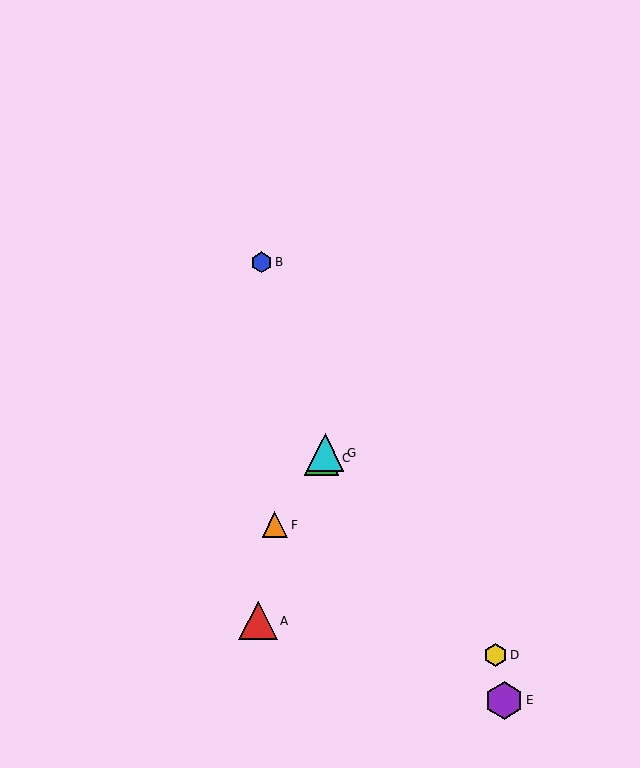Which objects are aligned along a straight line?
Objects C, F, G are aligned along a straight line.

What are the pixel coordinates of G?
Object G is at (325, 453).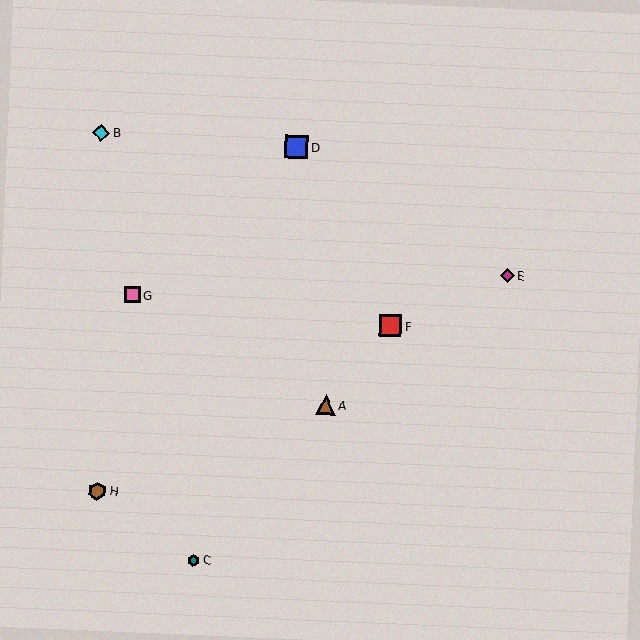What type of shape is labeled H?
Shape H is a brown hexagon.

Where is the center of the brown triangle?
The center of the brown triangle is at (325, 405).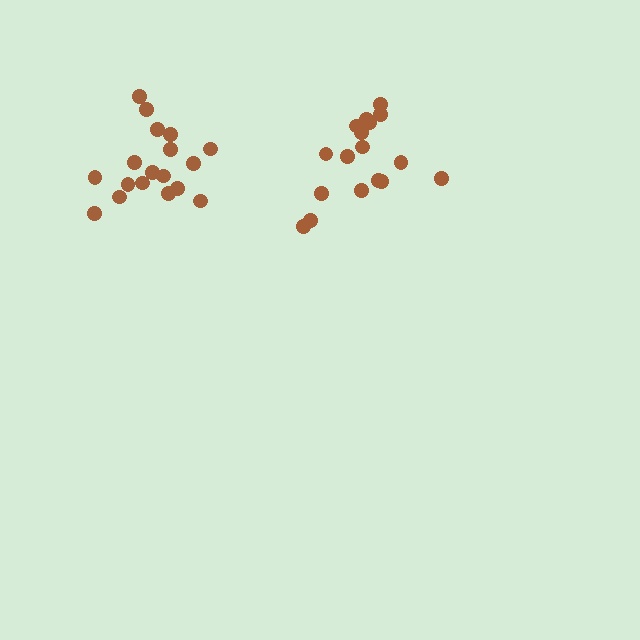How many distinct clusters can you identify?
There are 2 distinct clusters.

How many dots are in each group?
Group 1: 17 dots, Group 2: 18 dots (35 total).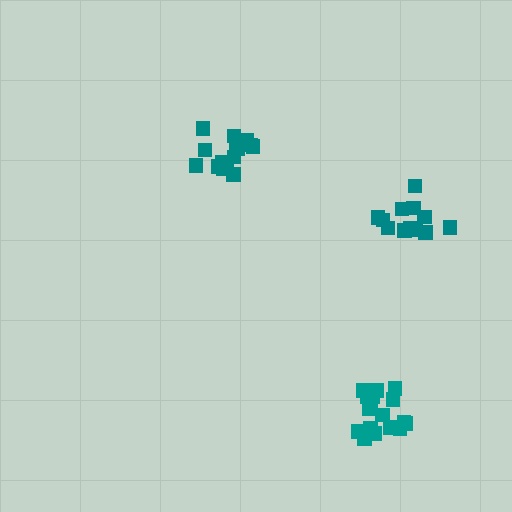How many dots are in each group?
Group 1: 17 dots, Group 2: 12 dots, Group 3: 17 dots (46 total).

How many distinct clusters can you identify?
There are 3 distinct clusters.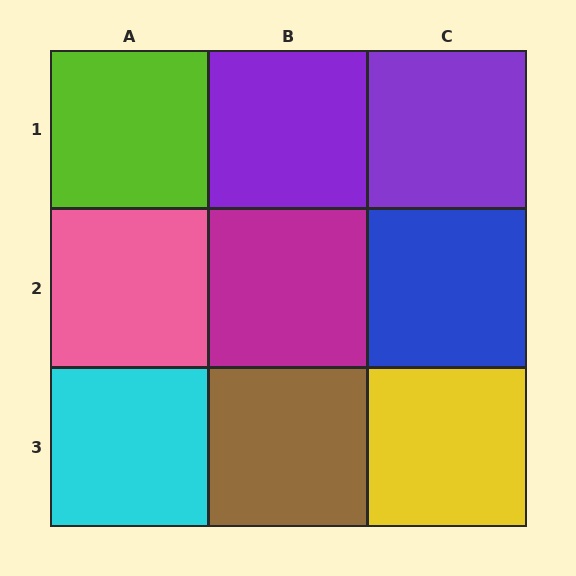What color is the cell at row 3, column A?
Cyan.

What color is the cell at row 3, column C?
Yellow.